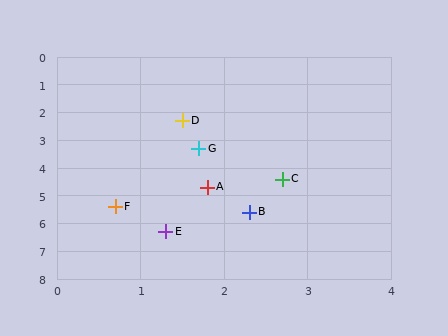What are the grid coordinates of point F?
Point F is at approximately (0.7, 5.4).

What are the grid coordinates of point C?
Point C is at approximately (2.7, 4.4).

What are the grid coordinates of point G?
Point G is at approximately (1.7, 3.3).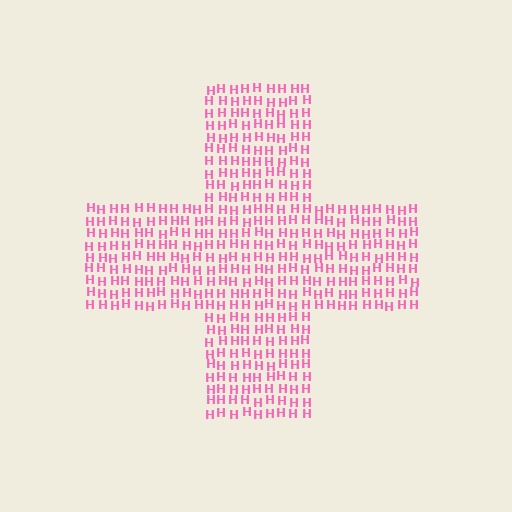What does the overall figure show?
The overall figure shows a cross.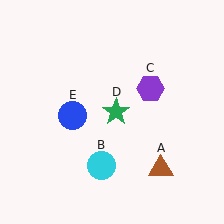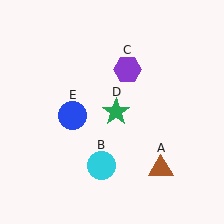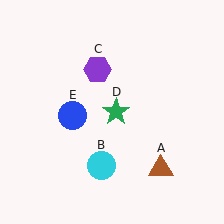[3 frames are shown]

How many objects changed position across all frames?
1 object changed position: purple hexagon (object C).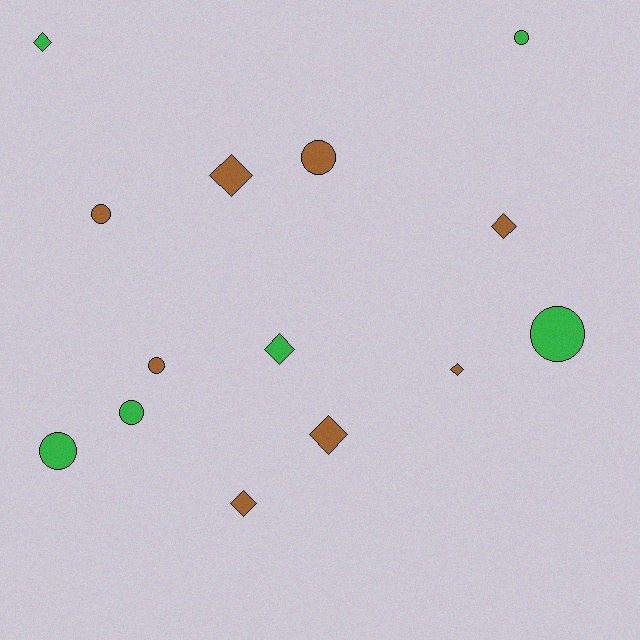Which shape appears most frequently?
Circle, with 7 objects.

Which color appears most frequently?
Brown, with 8 objects.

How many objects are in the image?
There are 14 objects.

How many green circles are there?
There are 4 green circles.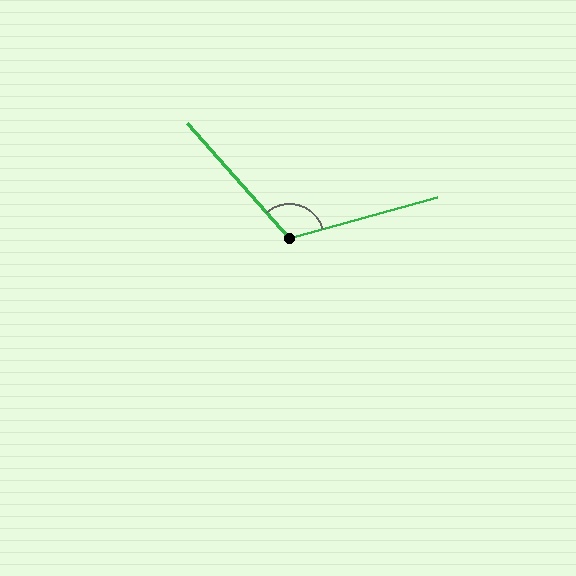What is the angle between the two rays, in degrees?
Approximately 116 degrees.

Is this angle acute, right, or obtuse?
It is obtuse.